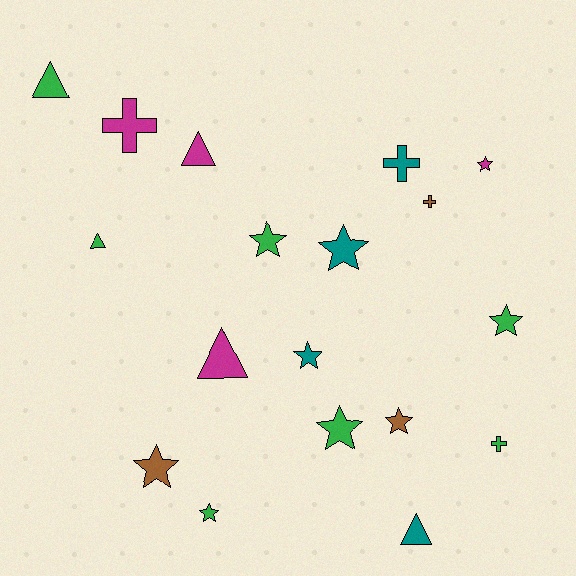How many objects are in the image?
There are 18 objects.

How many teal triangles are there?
There is 1 teal triangle.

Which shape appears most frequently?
Star, with 9 objects.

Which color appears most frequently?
Green, with 7 objects.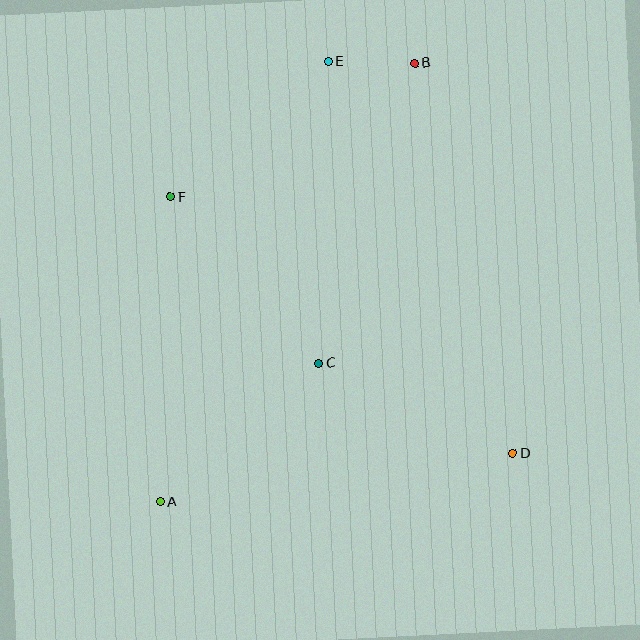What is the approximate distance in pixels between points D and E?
The distance between D and E is approximately 433 pixels.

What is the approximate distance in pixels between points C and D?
The distance between C and D is approximately 214 pixels.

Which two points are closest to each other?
Points B and E are closest to each other.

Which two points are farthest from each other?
Points A and B are farthest from each other.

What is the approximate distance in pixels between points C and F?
The distance between C and F is approximately 223 pixels.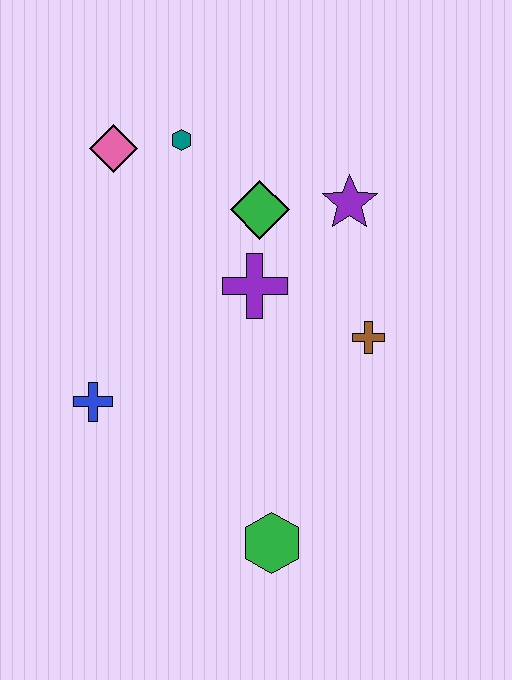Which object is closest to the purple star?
The green diamond is closest to the purple star.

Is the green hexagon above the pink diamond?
No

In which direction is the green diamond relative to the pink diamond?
The green diamond is to the right of the pink diamond.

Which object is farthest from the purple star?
The green hexagon is farthest from the purple star.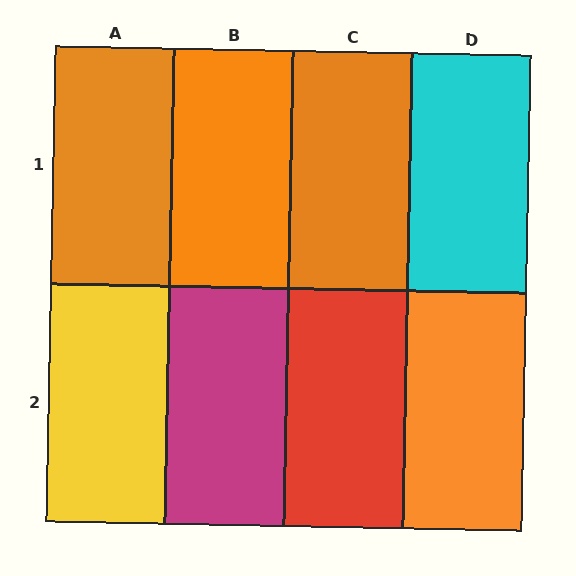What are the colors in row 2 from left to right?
Yellow, magenta, red, orange.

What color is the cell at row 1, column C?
Orange.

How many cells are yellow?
1 cell is yellow.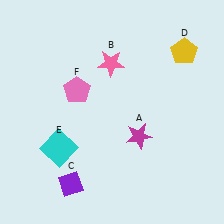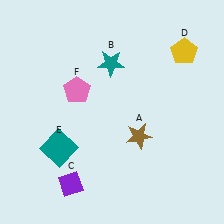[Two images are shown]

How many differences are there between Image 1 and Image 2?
There are 3 differences between the two images.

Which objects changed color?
A changed from magenta to brown. B changed from pink to teal. E changed from cyan to teal.